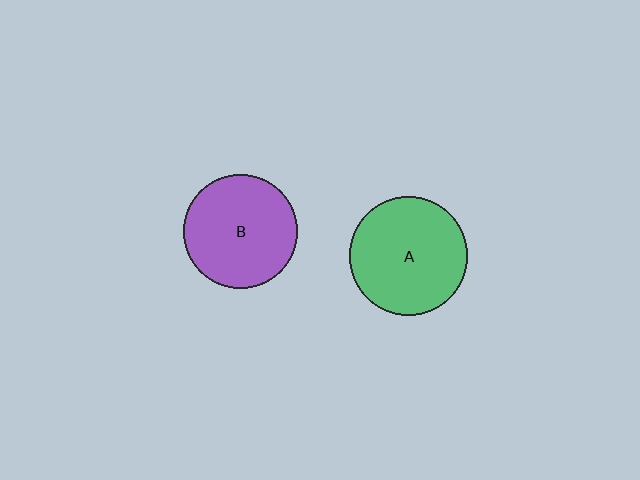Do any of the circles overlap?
No, none of the circles overlap.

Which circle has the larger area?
Circle A (green).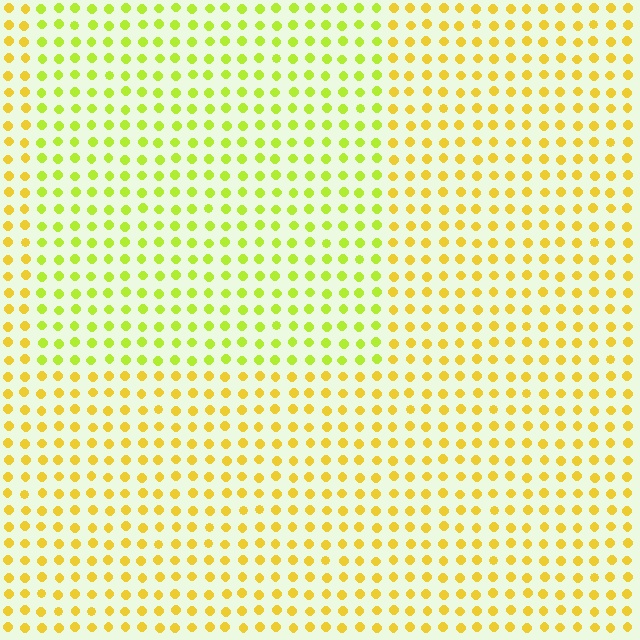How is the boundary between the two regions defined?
The boundary is defined purely by a slight shift in hue (about 31 degrees). Spacing, size, and orientation are identical on both sides.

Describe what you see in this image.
The image is filled with small yellow elements in a uniform arrangement. A rectangle-shaped region is visible where the elements are tinted to a slightly different hue, forming a subtle color boundary.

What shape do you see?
I see a rectangle.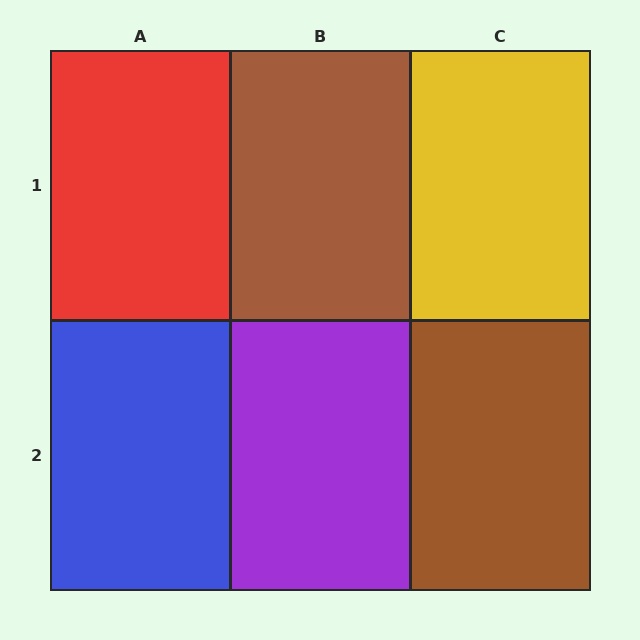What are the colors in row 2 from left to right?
Blue, purple, brown.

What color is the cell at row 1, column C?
Yellow.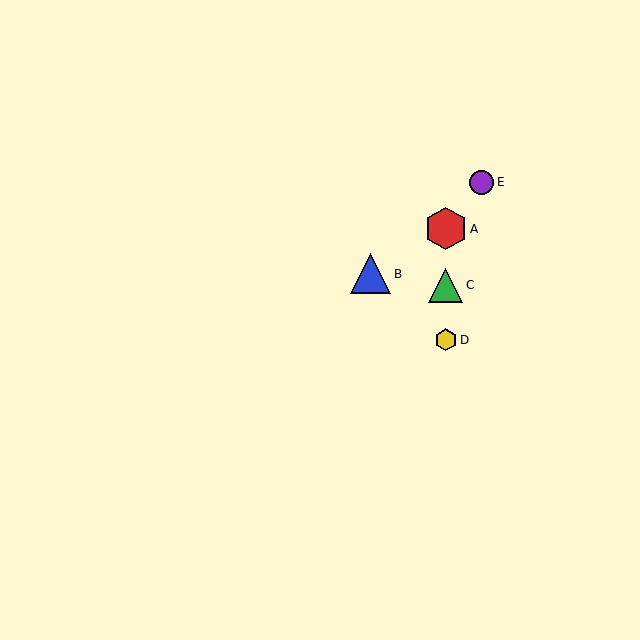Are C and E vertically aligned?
No, C is at x≈446 and E is at x≈482.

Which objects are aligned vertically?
Objects A, C, D are aligned vertically.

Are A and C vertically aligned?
Yes, both are at x≈446.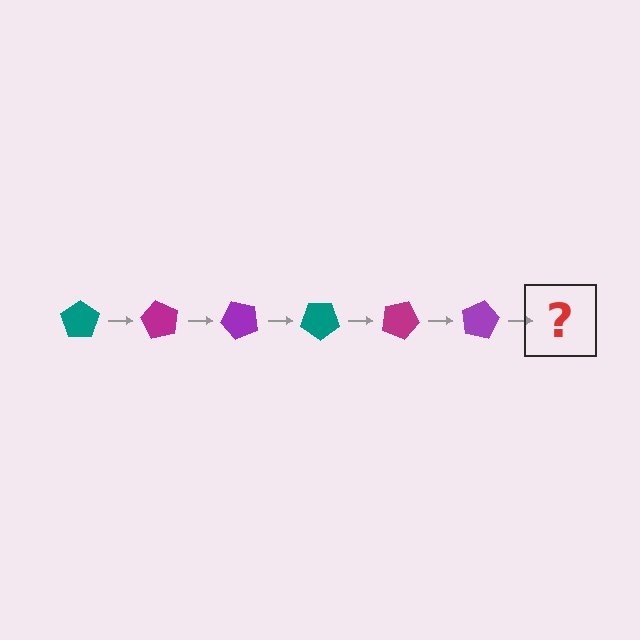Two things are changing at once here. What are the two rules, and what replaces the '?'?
The two rules are that it rotates 60 degrees each step and the color cycles through teal, magenta, and purple. The '?' should be a teal pentagon, rotated 360 degrees from the start.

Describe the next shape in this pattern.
It should be a teal pentagon, rotated 360 degrees from the start.